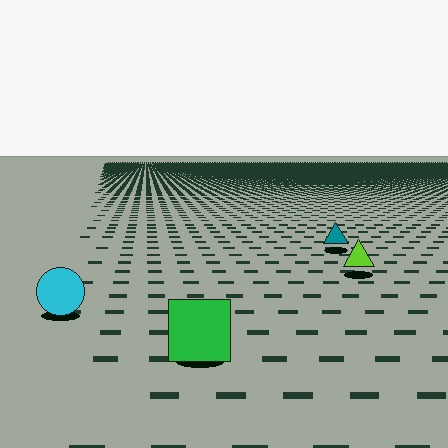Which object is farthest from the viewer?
The teal triangle is farthest from the viewer. It appears smaller and the ground texture around it is denser.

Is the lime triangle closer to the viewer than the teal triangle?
Yes. The lime triangle is closer — you can tell from the texture gradient: the ground texture is coarser near it.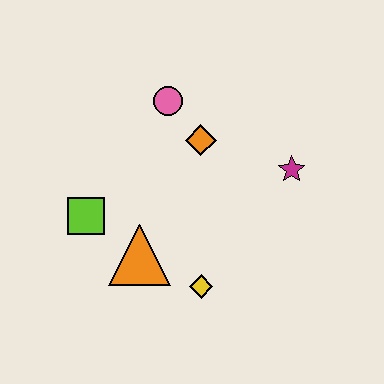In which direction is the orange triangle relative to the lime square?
The orange triangle is to the right of the lime square.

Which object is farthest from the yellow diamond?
The pink circle is farthest from the yellow diamond.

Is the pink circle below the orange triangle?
No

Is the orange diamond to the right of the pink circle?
Yes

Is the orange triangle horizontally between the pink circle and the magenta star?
No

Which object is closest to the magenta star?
The orange diamond is closest to the magenta star.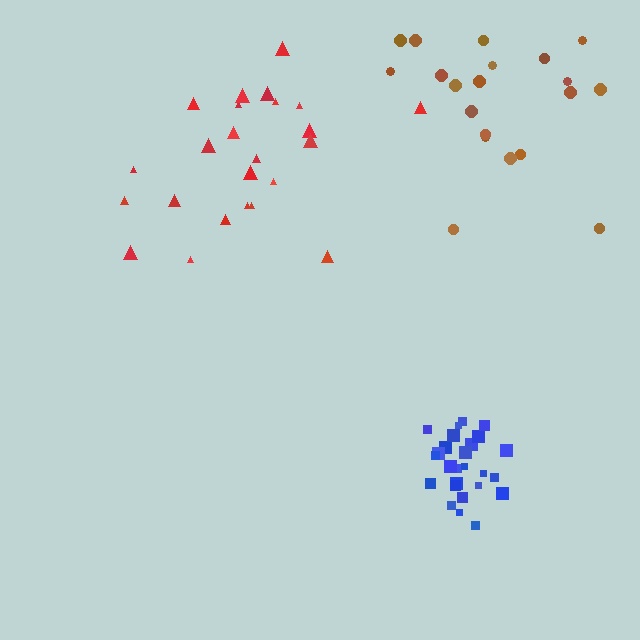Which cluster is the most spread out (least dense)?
Brown.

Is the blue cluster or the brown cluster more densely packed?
Blue.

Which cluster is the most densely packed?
Blue.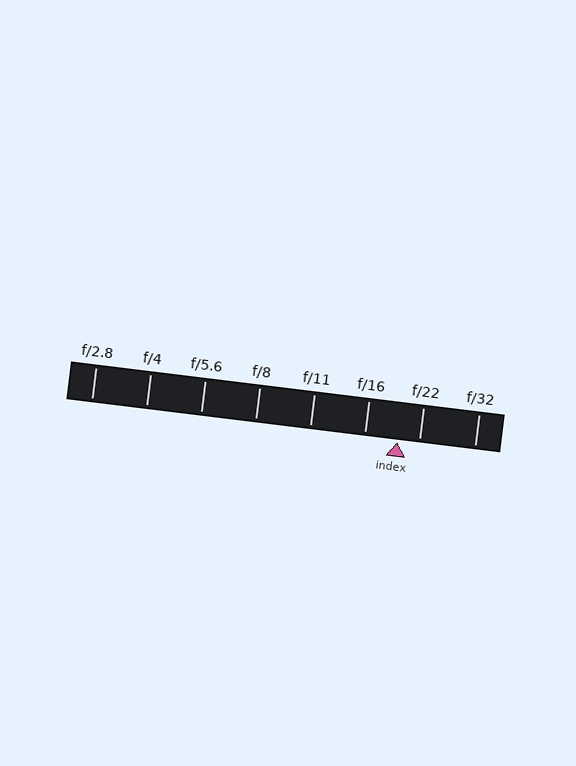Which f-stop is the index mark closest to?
The index mark is closest to f/22.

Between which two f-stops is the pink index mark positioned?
The index mark is between f/16 and f/22.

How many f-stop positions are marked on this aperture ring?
There are 8 f-stop positions marked.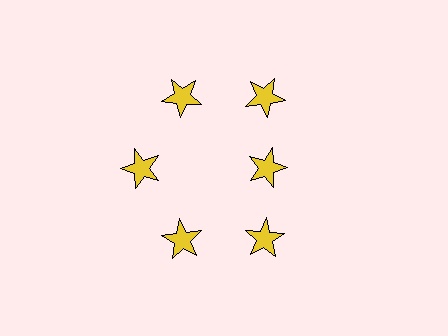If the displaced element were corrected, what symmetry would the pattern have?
It would have 6-fold rotational symmetry — the pattern would map onto itself every 60 degrees.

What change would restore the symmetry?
The symmetry would be restored by moving it outward, back onto the ring so that all 6 stars sit at equal angles and equal distance from the center.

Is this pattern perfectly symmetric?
No. The 6 yellow stars are arranged in a ring, but one element near the 3 o'clock position is pulled inward toward the center, breaking the 6-fold rotational symmetry.